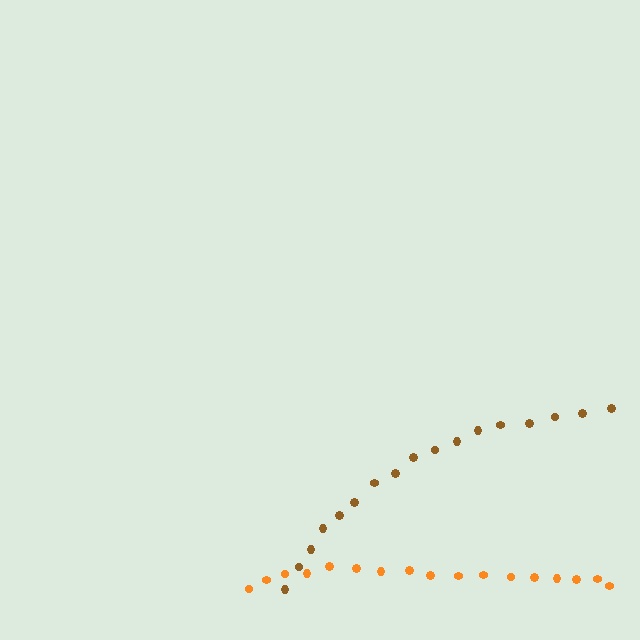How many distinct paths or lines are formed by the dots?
There are 2 distinct paths.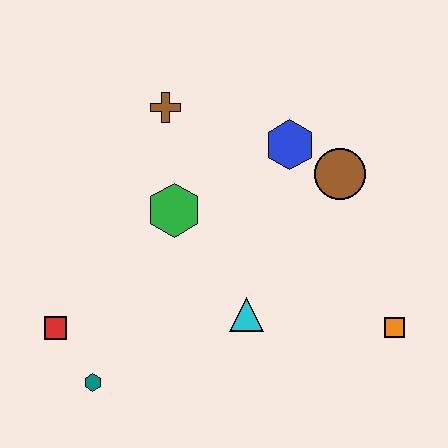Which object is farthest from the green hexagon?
The orange square is farthest from the green hexagon.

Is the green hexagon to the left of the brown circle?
Yes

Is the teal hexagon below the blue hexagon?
Yes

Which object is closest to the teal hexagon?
The red square is closest to the teal hexagon.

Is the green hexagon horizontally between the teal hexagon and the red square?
No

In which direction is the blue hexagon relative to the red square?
The blue hexagon is to the right of the red square.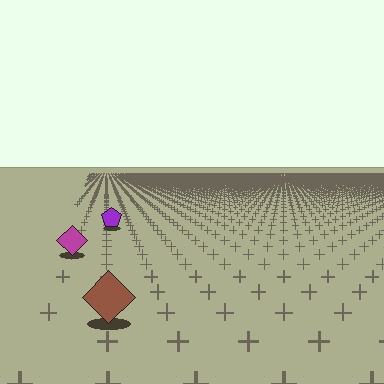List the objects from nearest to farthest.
From nearest to farthest: the brown diamond, the magenta diamond, the purple pentagon.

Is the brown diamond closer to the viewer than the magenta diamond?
Yes. The brown diamond is closer — you can tell from the texture gradient: the ground texture is coarser near it.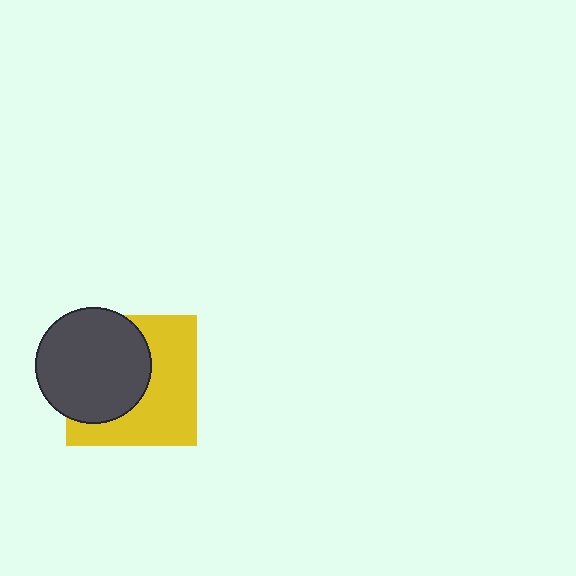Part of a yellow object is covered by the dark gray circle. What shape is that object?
It is a square.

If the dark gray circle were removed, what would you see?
You would see the complete yellow square.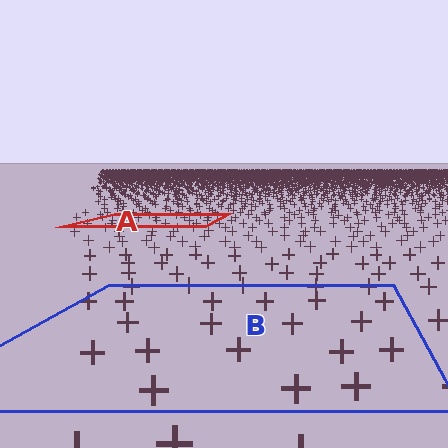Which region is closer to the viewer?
Region B is closer. The texture elements there are larger and more spread out.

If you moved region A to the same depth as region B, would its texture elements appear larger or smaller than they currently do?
They would appear larger. At a closer depth, the same texture elements are projected at a bigger on-screen size.